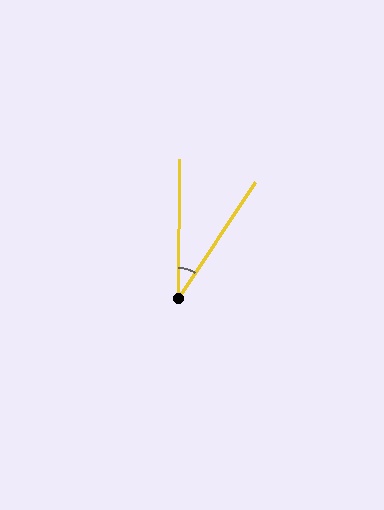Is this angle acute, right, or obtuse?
It is acute.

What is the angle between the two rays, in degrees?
Approximately 33 degrees.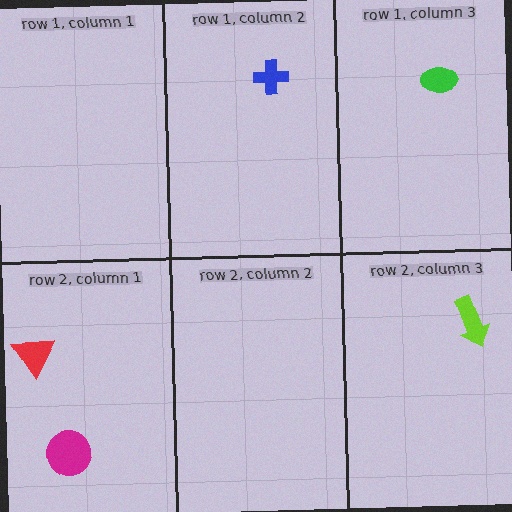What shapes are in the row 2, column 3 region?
The lime arrow.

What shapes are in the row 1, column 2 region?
The blue cross.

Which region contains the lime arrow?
The row 2, column 3 region.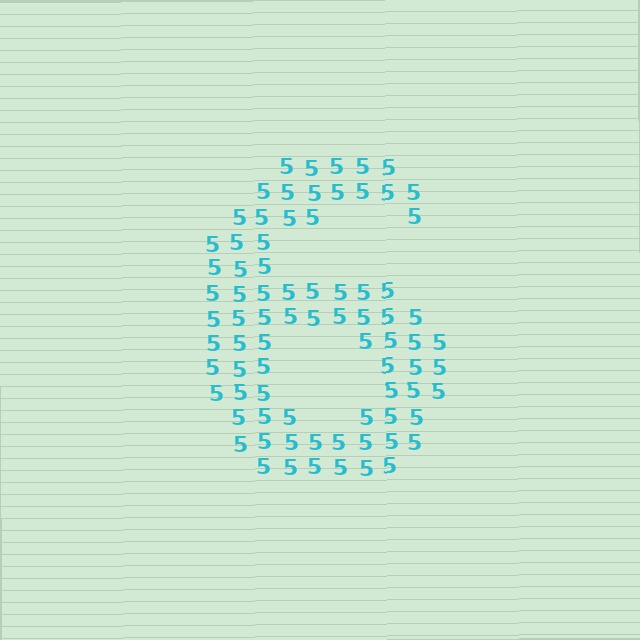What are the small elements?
The small elements are digit 5's.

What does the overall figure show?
The overall figure shows the digit 6.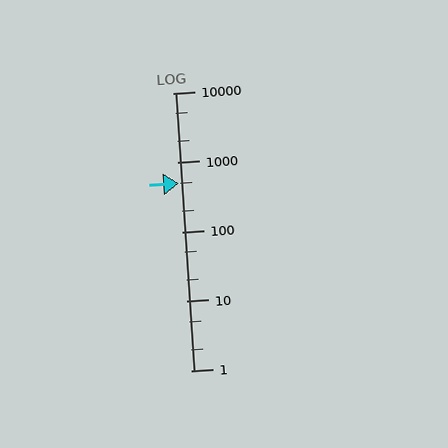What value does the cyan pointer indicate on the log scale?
The pointer indicates approximately 500.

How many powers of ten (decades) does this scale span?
The scale spans 4 decades, from 1 to 10000.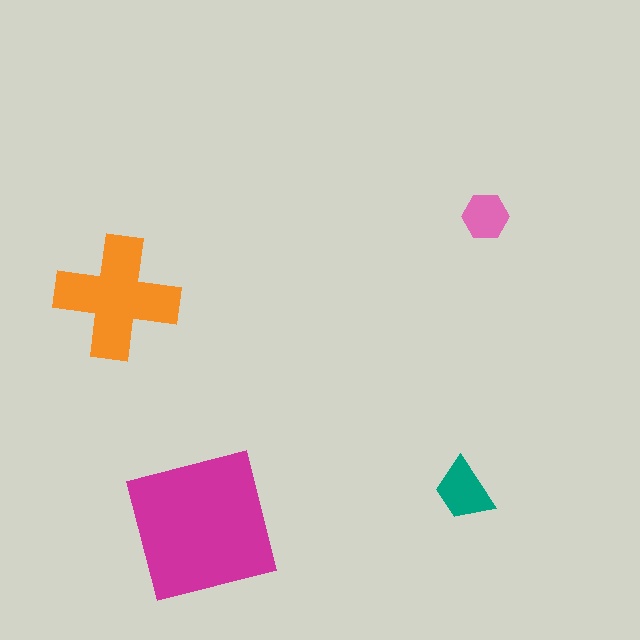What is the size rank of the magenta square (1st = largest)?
1st.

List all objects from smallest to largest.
The pink hexagon, the teal trapezoid, the orange cross, the magenta square.